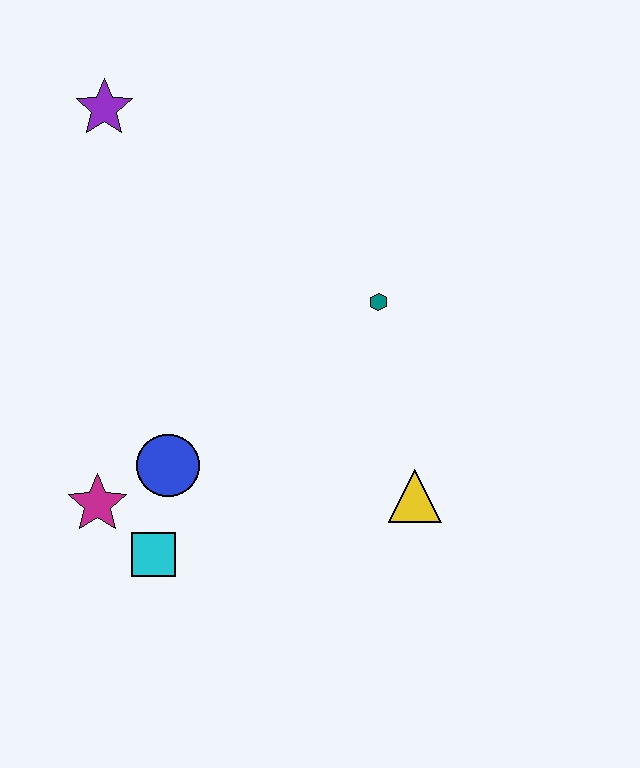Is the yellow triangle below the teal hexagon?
Yes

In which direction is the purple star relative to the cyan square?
The purple star is above the cyan square.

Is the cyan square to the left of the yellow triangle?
Yes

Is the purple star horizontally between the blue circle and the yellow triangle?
No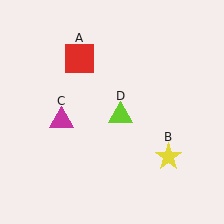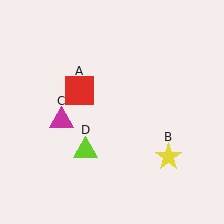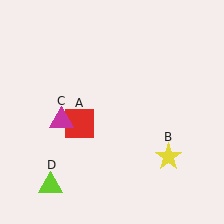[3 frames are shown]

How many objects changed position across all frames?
2 objects changed position: red square (object A), lime triangle (object D).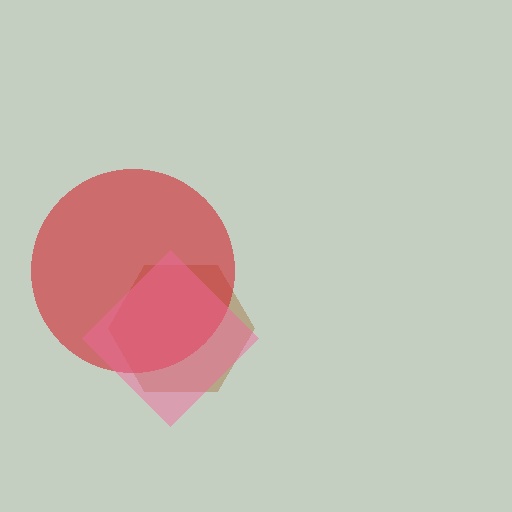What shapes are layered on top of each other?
The layered shapes are: a brown hexagon, a red circle, a pink diamond.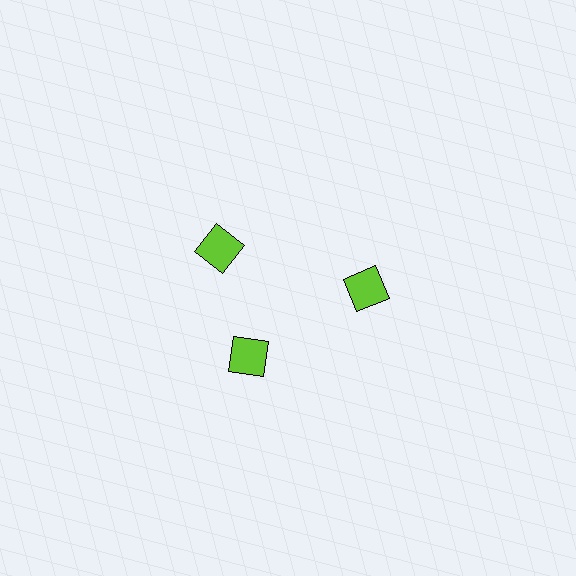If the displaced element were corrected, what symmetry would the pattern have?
It would have 3-fold rotational symmetry — the pattern would map onto itself every 120 degrees.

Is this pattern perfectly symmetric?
No. The 3 lime squares are arranged in a ring, but one element near the 11 o'clock position is rotated out of alignment along the ring, breaking the 3-fold rotational symmetry.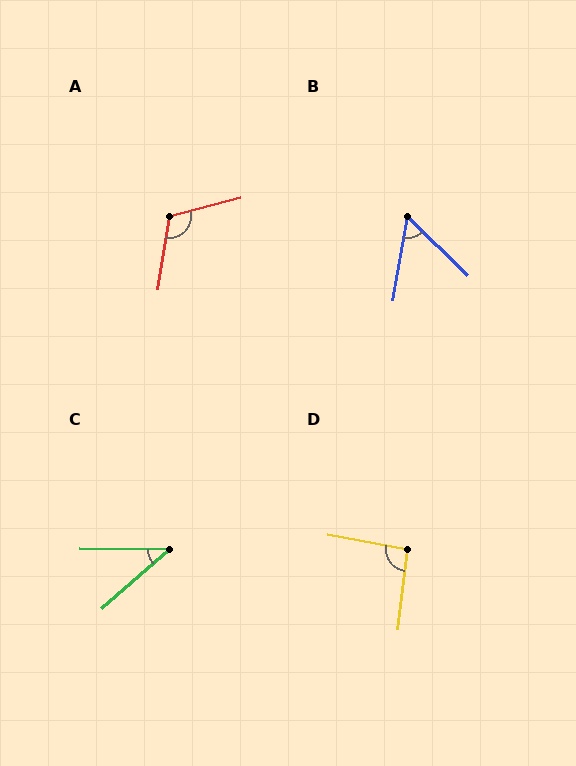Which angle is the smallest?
C, at approximately 42 degrees.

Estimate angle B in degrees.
Approximately 55 degrees.